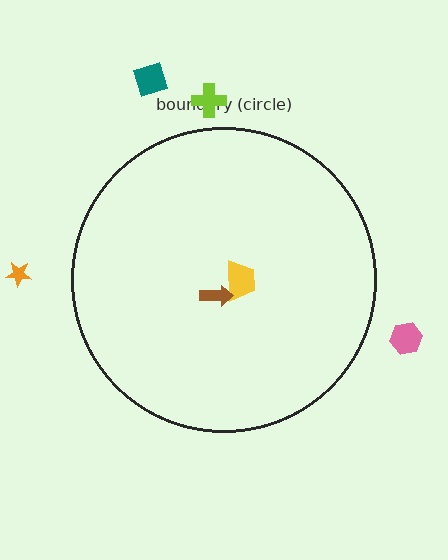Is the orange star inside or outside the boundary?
Outside.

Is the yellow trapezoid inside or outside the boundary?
Inside.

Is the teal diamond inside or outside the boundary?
Outside.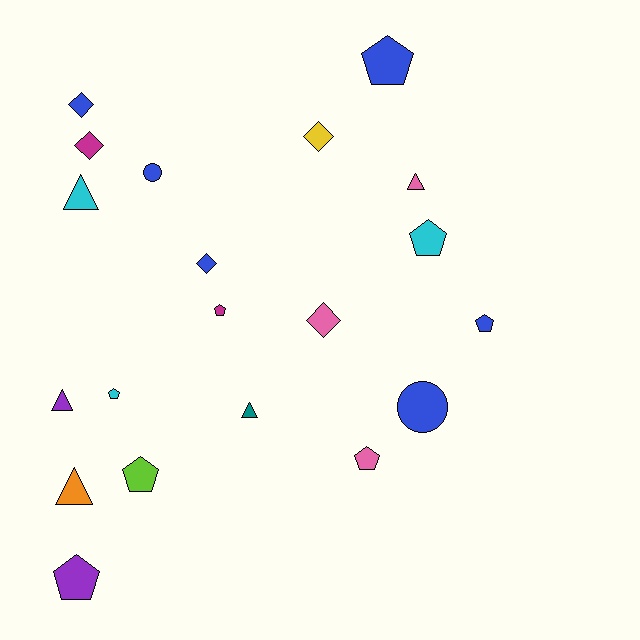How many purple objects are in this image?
There are 2 purple objects.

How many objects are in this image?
There are 20 objects.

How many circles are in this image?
There are 2 circles.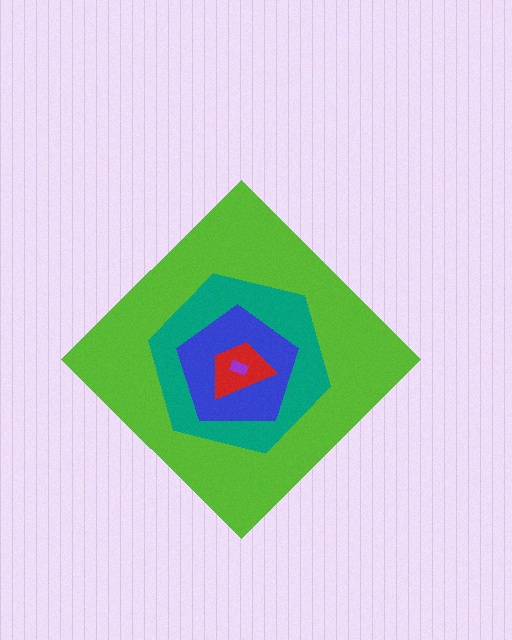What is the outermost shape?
The lime diamond.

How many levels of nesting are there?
5.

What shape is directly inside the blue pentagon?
The red trapezoid.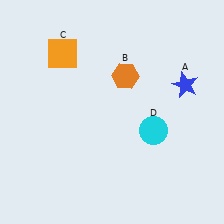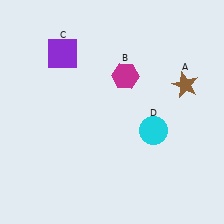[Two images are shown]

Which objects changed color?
A changed from blue to brown. B changed from orange to magenta. C changed from orange to purple.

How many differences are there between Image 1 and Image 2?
There are 3 differences between the two images.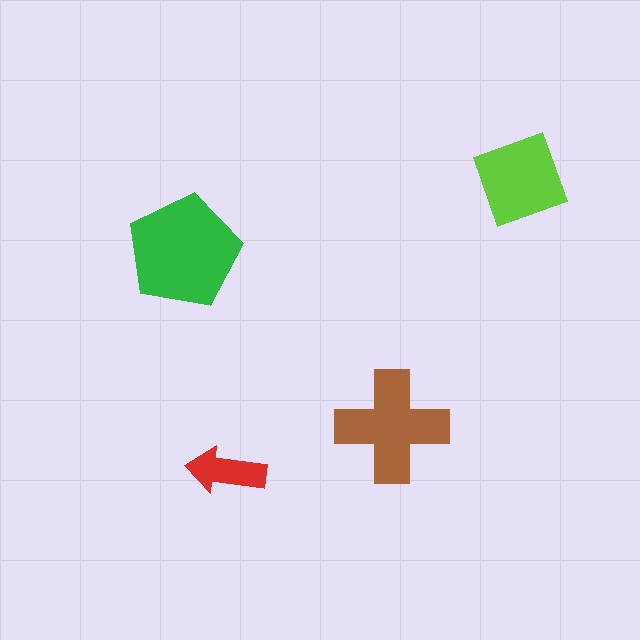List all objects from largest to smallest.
The green pentagon, the brown cross, the lime diamond, the red arrow.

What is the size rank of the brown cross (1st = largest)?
2nd.